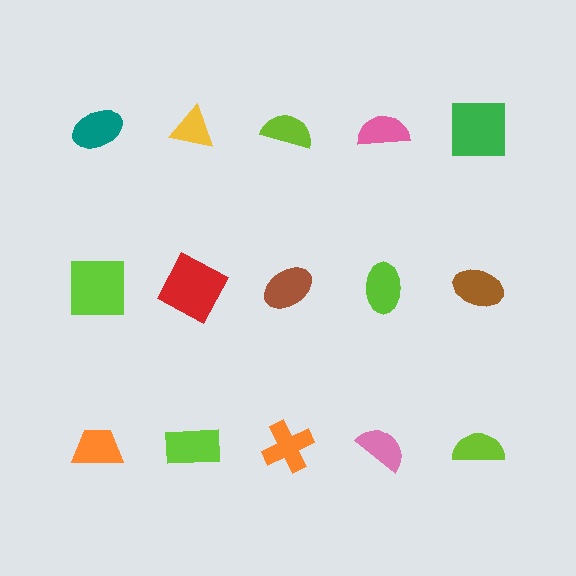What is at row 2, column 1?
A lime square.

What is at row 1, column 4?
A pink semicircle.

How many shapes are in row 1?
5 shapes.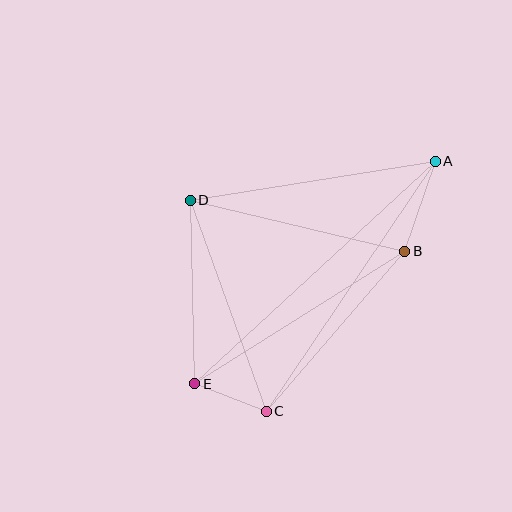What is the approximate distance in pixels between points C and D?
The distance between C and D is approximately 224 pixels.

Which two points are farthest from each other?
Points A and E are farthest from each other.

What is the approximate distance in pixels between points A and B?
The distance between A and B is approximately 95 pixels.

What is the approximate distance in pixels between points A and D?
The distance between A and D is approximately 248 pixels.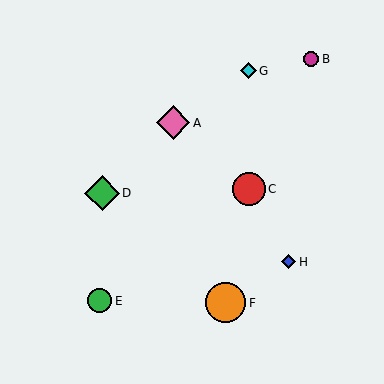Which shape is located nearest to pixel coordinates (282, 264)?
The blue diamond (labeled H) at (288, 262) is nearest to that location.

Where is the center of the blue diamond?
The center of the blue diamond is at (288, 262).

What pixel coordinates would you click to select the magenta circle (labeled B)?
Click at (311, 59) to select the magenta circle B.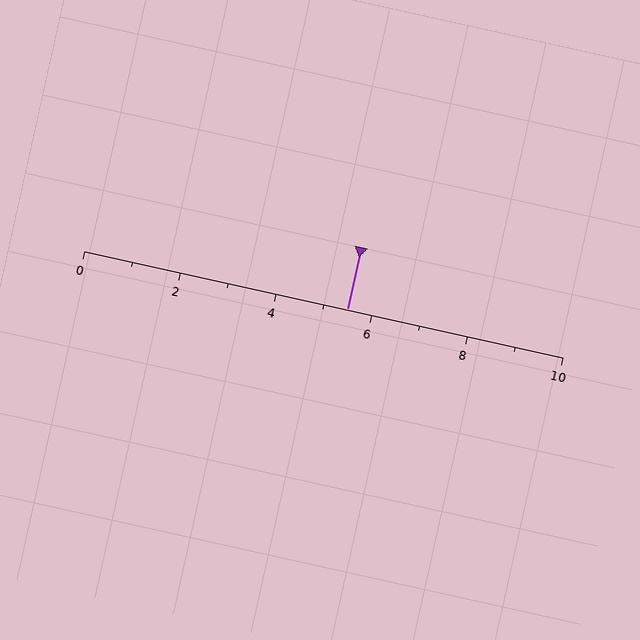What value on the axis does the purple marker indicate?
The marker indicates approximately 5.5.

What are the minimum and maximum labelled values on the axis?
The axis runs from 0 to 10.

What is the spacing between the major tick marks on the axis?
The major ticks are spaced 2 apart.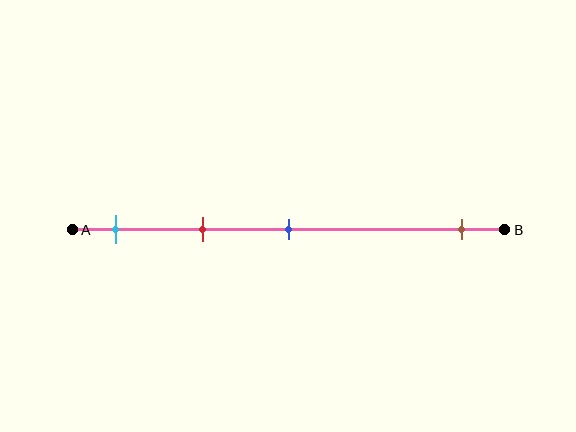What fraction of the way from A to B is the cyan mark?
The cyan mark is approximately 10% (0.1) of the way from A to B.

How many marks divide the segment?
There are 4 marks dividing the segment.